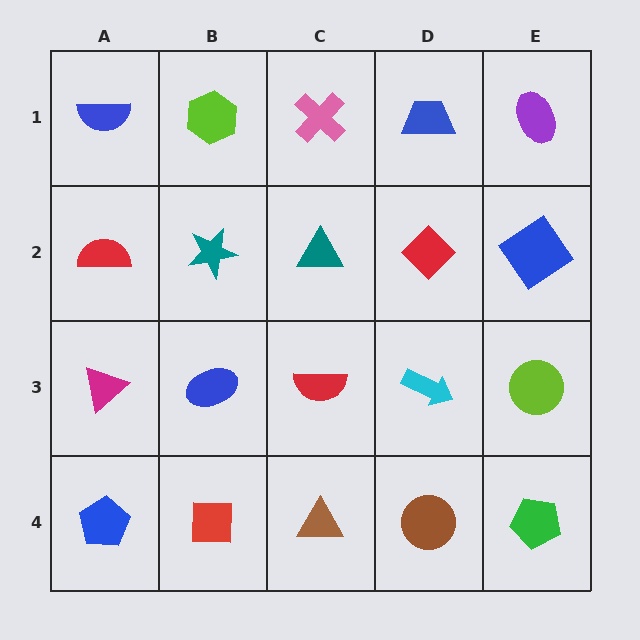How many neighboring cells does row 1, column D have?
3.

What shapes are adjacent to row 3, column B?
A teal star (row 2, column B), a red square (row 4, column B), a magenta triangle (row 3, column A), a red semicircle (row 3, column C).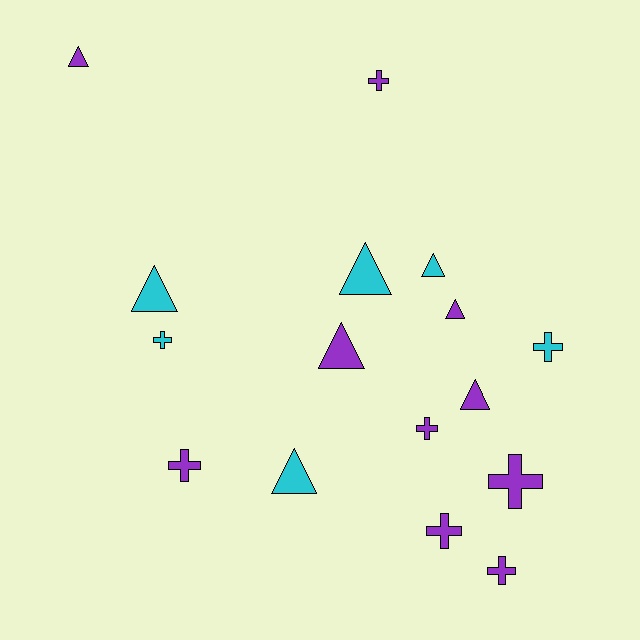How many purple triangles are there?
There are 4 purple triangles.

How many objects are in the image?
There are 16 objects.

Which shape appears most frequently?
Triangle, with 8 objects.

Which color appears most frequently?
Purple, with 10 objects.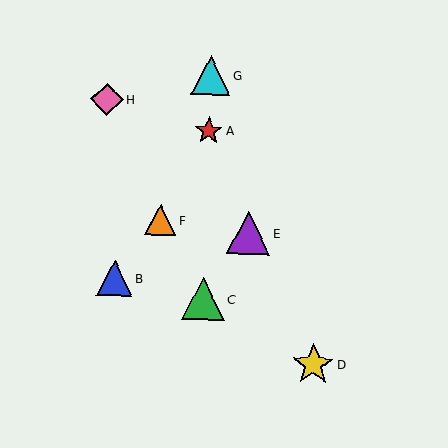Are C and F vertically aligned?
No, C is at x≈203 and F is at x≈160.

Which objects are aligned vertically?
Objects A, C, G are aligned vertically.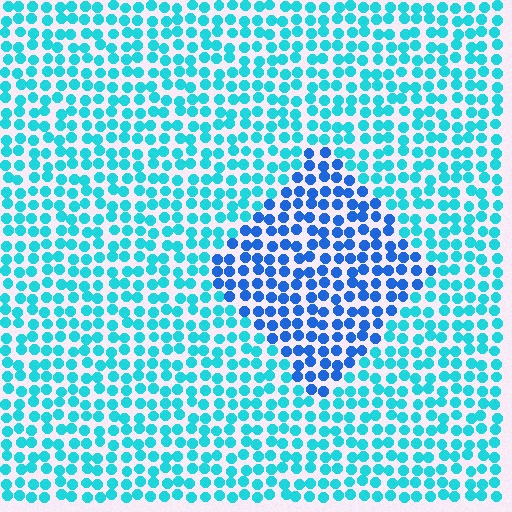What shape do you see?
I see a diamond.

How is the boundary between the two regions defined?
The boundary is defined purely by a slight shift in hue (about 35 degrees). Spacing, size, and orientation are identical on both sides.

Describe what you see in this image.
The image is filled with small cyan elements in a uniform arrangement. A diamond-shaped region is visible where the elements are tinted to a slightly different hue, forming a subtle color boundary.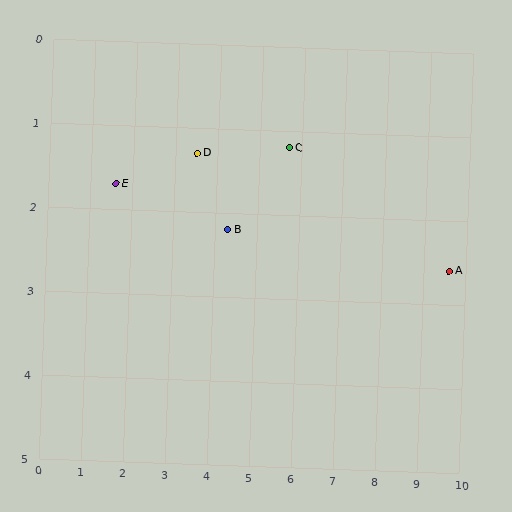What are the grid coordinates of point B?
Point B is at approximately (4.3, 2.2).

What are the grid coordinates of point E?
Point E is at approximately (1.6, 1.7).